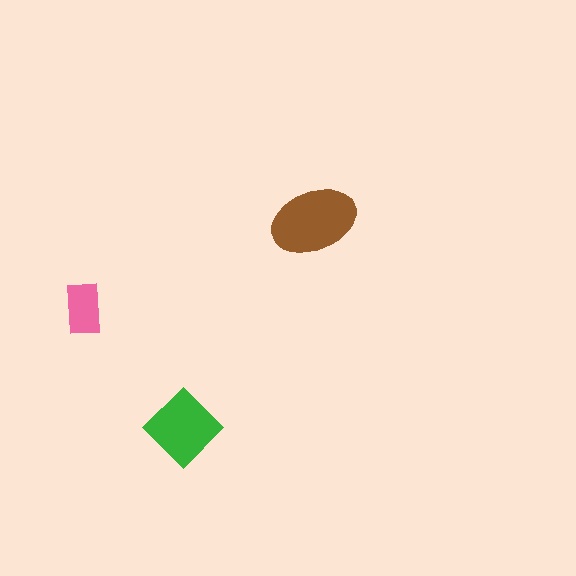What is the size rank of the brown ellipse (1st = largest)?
1st.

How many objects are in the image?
There are 3 objects in the image.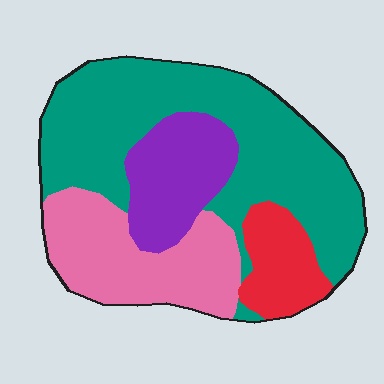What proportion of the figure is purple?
Purple covers roughly 15% of the figure.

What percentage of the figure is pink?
Pink takes up about one quarter (1/4) of the figure.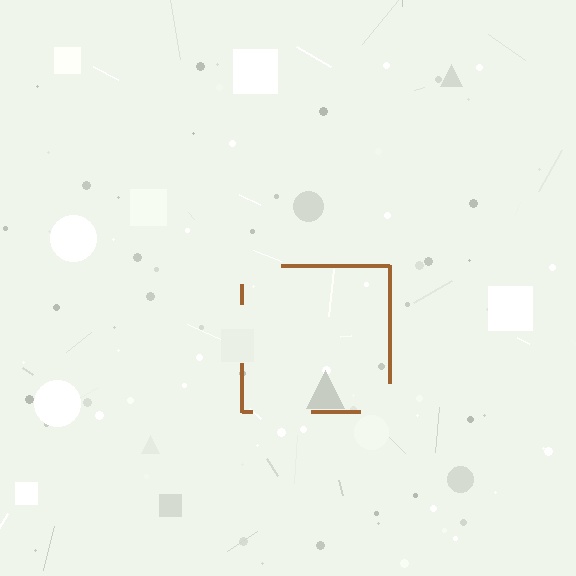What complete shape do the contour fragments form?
The contour fragments form a square.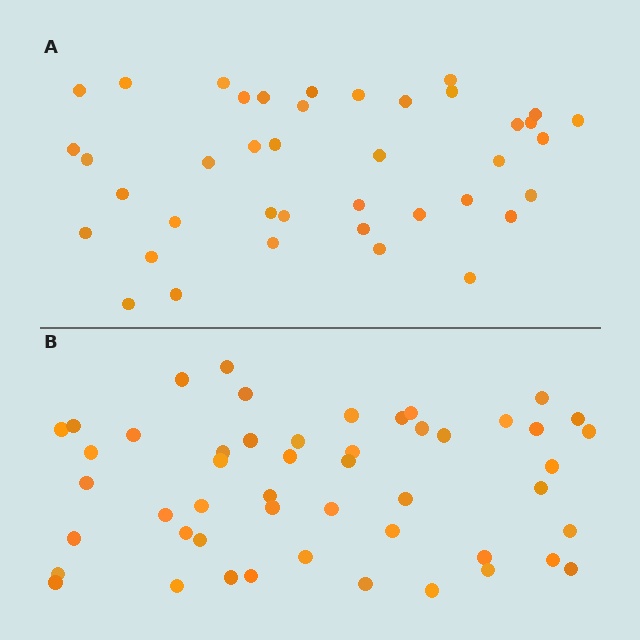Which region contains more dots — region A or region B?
Region B (the bottom region) has more dots.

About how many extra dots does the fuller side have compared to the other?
Region B has roughly 10 or so more dots than region A.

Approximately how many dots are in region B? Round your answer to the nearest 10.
About 50 dots.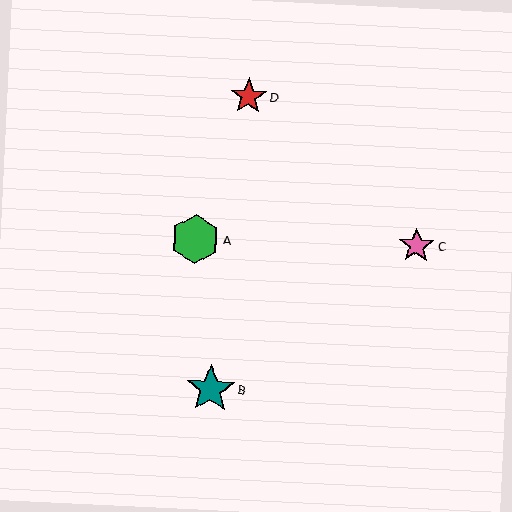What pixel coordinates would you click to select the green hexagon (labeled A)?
Click at (195, 239) to select the green hexagon A.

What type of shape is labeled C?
Shape C is a pink star.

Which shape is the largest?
The green hexagon (labeled A) is the largest.